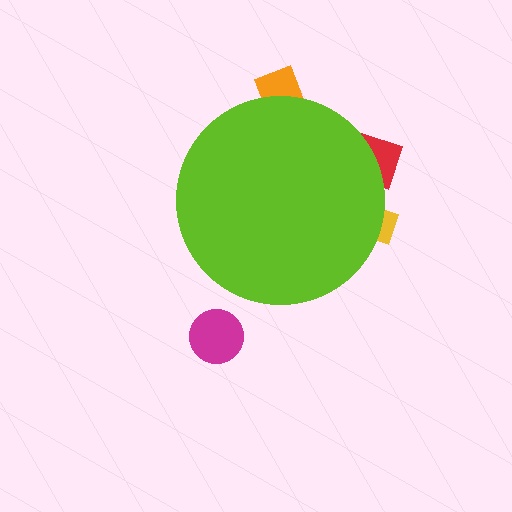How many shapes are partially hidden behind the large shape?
3 shapes are partially hidden.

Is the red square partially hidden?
Yes, the red square is partially hidden behind the lime circle.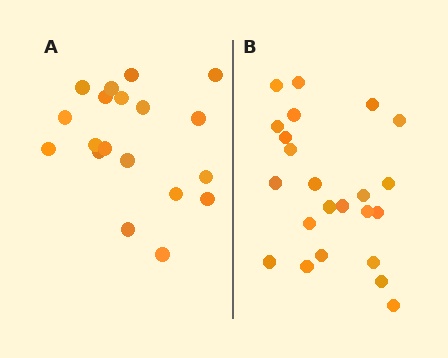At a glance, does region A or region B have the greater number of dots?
Region B (the right region) has more dots.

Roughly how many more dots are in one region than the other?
Region B has about 4 more dots than region A.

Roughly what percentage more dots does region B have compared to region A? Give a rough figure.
About 20% more.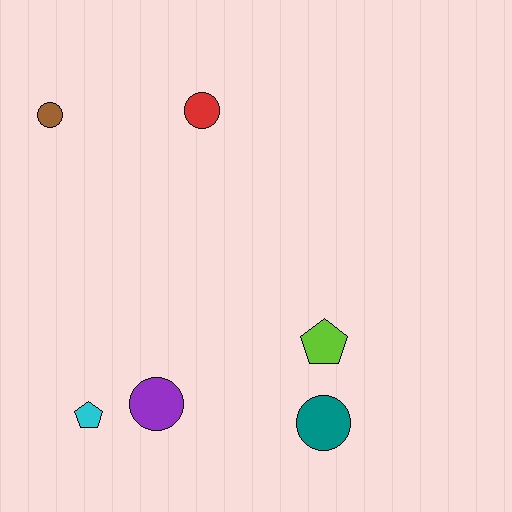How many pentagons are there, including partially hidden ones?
There are 2 pentagons.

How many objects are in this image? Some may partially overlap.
There are 6 objects.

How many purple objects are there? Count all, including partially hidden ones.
There is 1 purple object.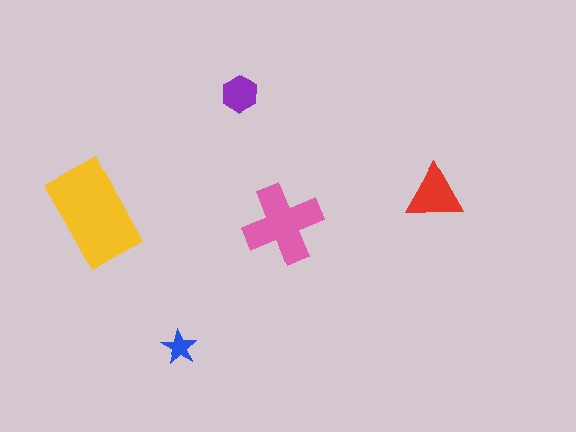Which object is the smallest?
The blue star.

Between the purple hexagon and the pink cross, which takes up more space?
The pink cross.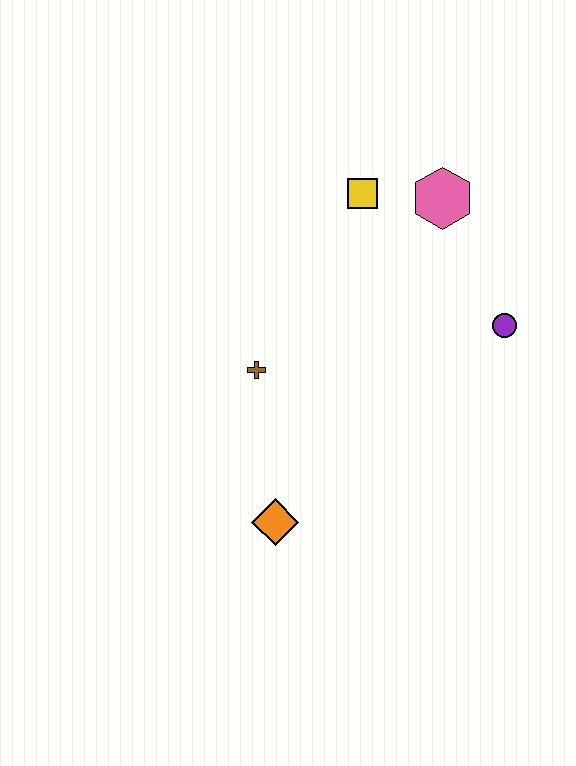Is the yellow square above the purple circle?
Yes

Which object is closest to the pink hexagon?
The yellow square is closest to the pink hexagon.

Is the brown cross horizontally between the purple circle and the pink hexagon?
No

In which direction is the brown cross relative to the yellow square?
The brown cross is below the yellow square.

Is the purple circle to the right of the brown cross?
Yes